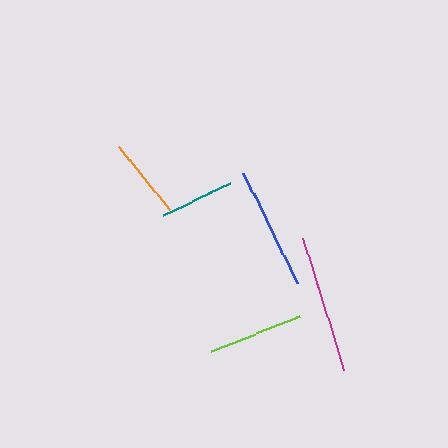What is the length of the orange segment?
The orange segment is approximately 81 pixels long.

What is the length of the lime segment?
The lime segment is approximately 96 pixels long.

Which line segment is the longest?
The magenta line is the longest at approximately 139 pixels.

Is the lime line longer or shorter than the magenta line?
The magenta line is longer than the lime line.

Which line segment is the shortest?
The teal line is the shortest at approximately 75 pixels.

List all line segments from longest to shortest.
From longest to shortest: magenta, blue, lime, orange, teal.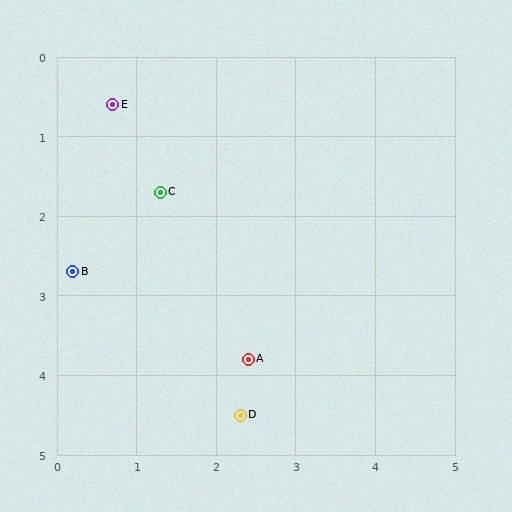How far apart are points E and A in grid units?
Points E and A are about 3.6 grid units apart.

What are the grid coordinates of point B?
Point B is at approximately (0.2, 2.7).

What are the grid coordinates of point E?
Point E is at approximately (0.7, 0.6).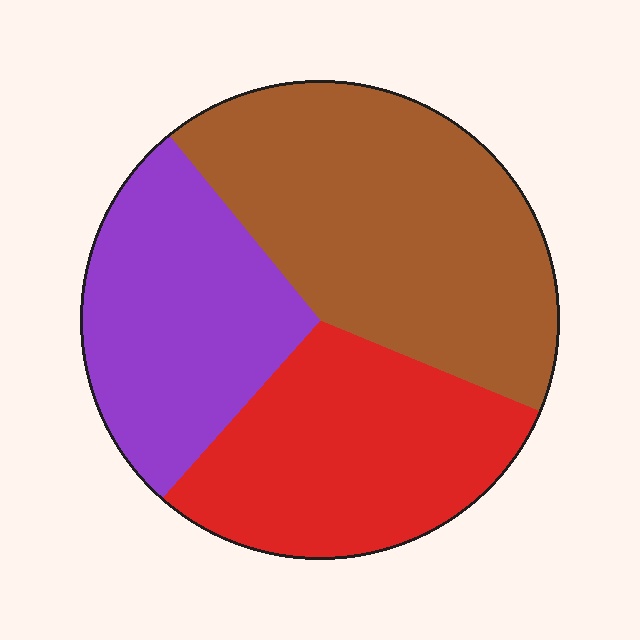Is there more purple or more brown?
Brown.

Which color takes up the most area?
Brown, at roughly 40%.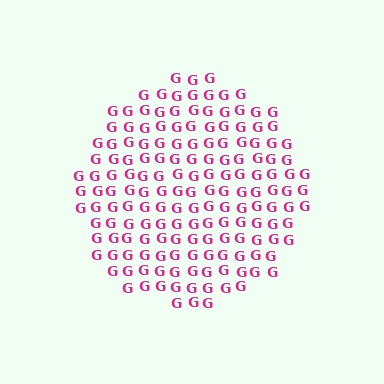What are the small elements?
The small elements are letter G's.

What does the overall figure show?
The overall figure shows a circle.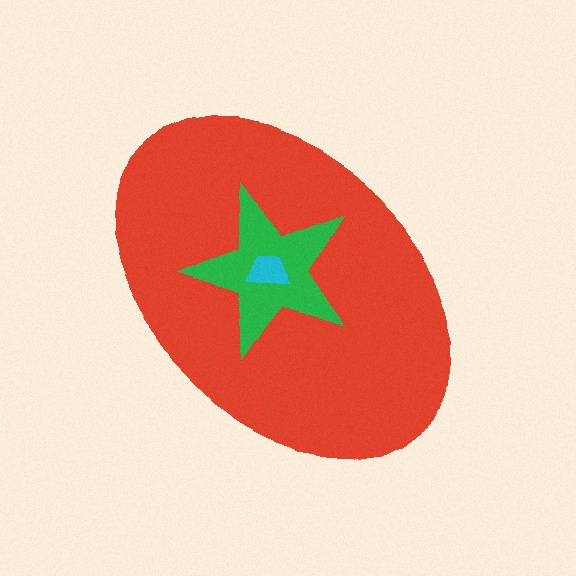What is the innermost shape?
The cyan trapezoid.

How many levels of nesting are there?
3.